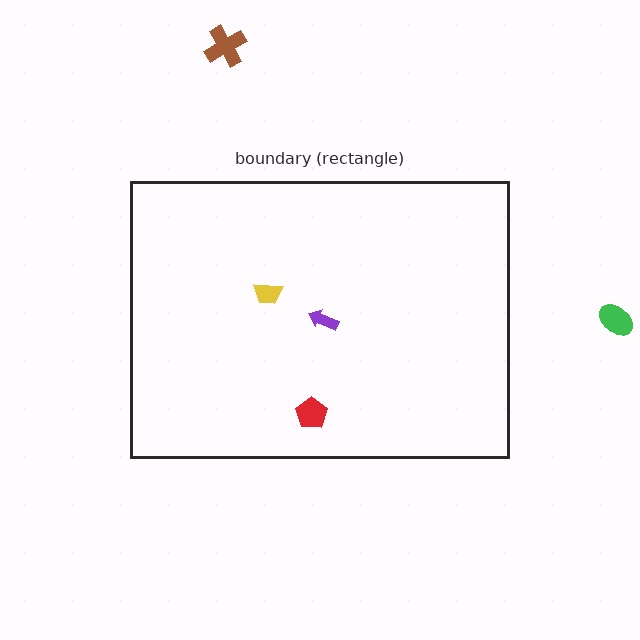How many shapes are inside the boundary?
3 inside, 2 outside.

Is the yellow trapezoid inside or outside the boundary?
Inside.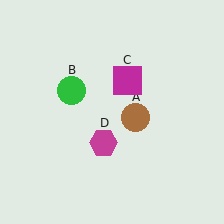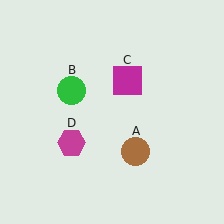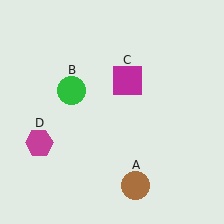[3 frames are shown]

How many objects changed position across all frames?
2 objects changed position: brown circle (object A), magenta hexagon (object D).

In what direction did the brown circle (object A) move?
The brown circle (object A) moved down.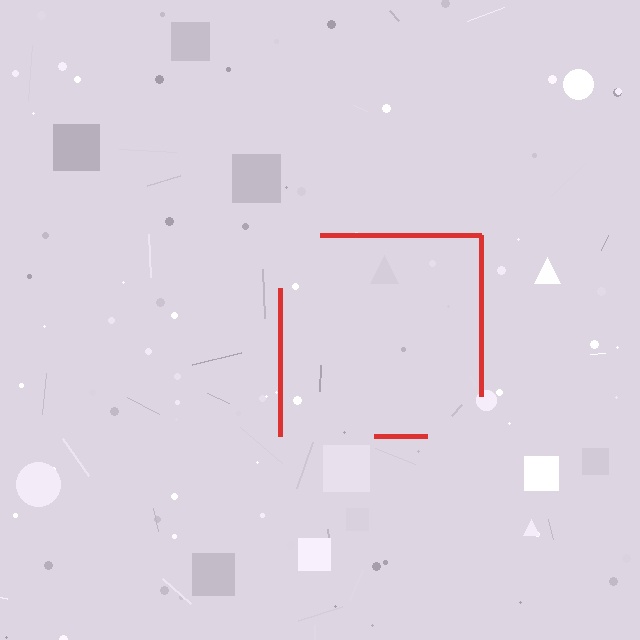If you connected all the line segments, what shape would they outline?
They would outline a square.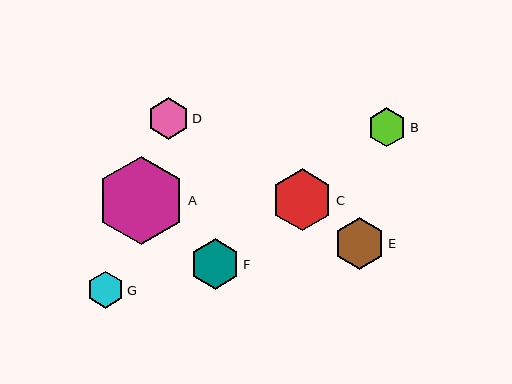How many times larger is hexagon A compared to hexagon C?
Hexagon A is approximately 1.4 times the size of hexagon C.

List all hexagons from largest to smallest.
From largest to smallest: A, C, E, F, D, B, G.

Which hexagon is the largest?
Hexagon A is the largest with a size of approximately 88 pixels.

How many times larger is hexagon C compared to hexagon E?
Hexagon C is approximately 1.2 times the size of hexagon E.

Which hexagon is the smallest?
Hexagon G is the smallest with a size of approximately 37 pixels.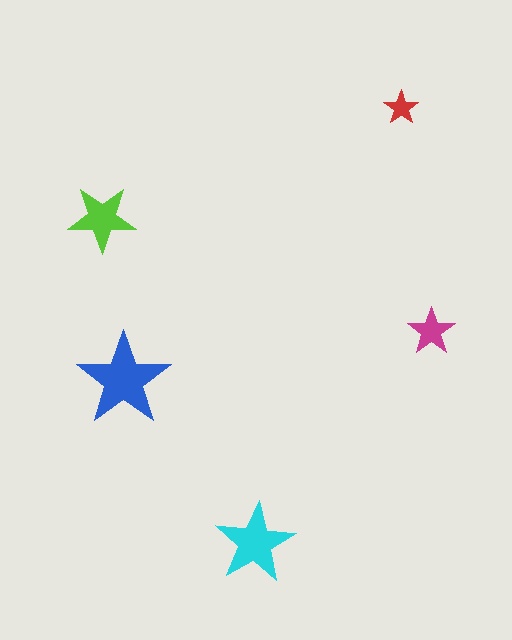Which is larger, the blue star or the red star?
The blue one.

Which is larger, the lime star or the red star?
The lime one.